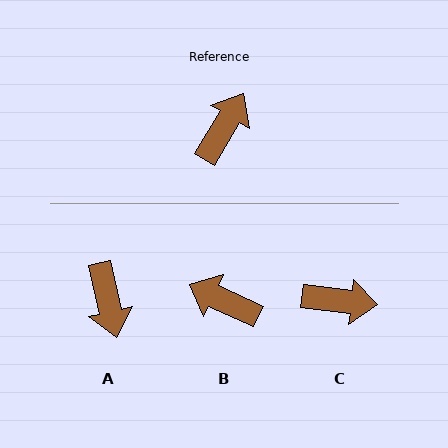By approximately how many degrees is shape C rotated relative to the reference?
Approximately 66 degrees clockwise.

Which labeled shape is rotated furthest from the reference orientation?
A, about 137 degrees away.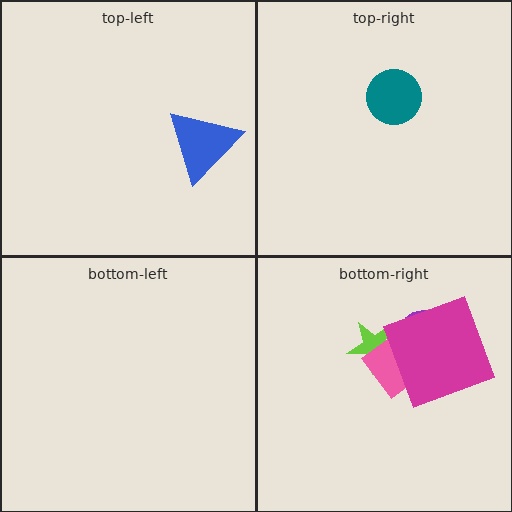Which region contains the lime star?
The bottom-right region.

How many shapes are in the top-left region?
1.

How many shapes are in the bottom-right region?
4.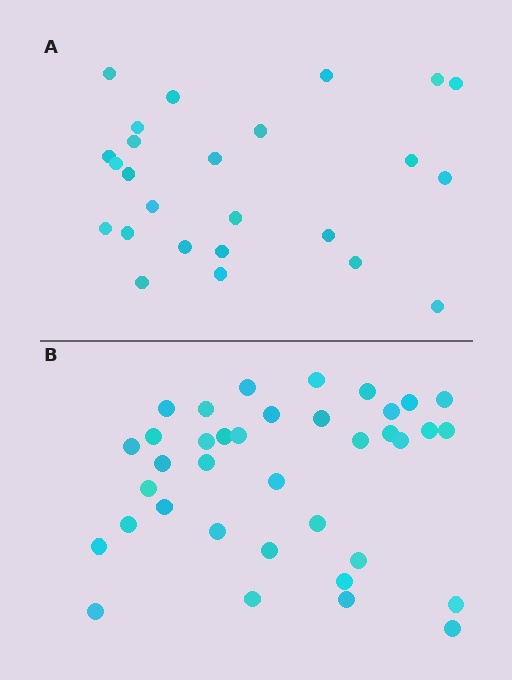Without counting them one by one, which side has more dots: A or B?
Region B (the bottom region) has more dots.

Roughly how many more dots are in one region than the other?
Region B has roughly 12 or so more dots than region A.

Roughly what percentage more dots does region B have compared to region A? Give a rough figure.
About 50% more.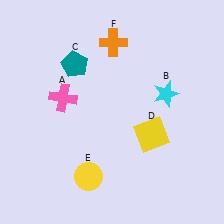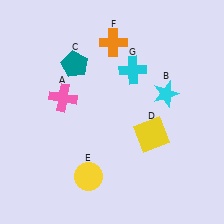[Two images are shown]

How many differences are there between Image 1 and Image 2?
There is 1 difference between the two images.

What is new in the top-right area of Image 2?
A cyan cross (G) was added in the top-right area of Image 2.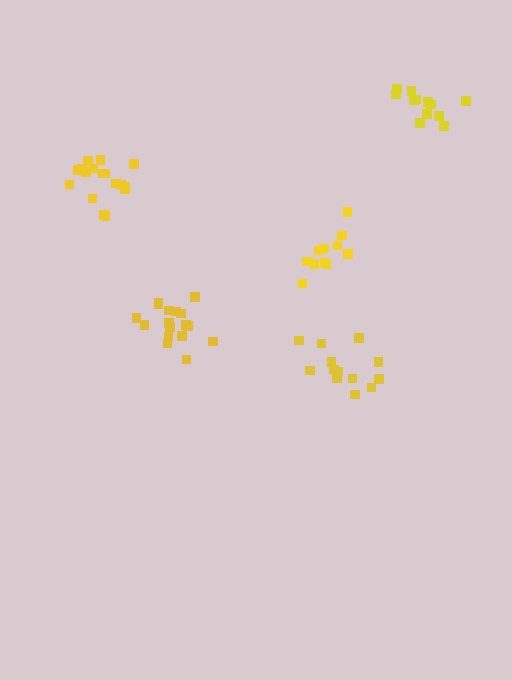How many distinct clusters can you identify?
There are 5 distinct clusters.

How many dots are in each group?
Group 1: 17 dots, Group 2: 17 dots, Group 3: 11 dots, Group 4: 13 dots, Group 5: 13 dots (71 total).